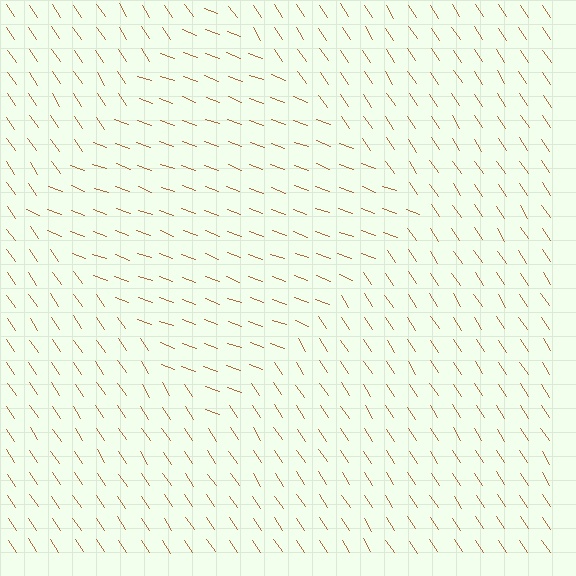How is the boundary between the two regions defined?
The boundary is defined purely by a change in line orientation (approximately 36 degrees difference). All lines are the same color and thickness.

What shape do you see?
I see a diamond.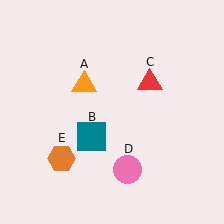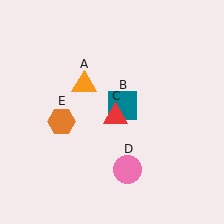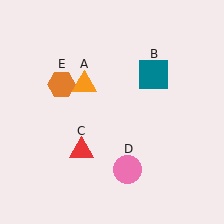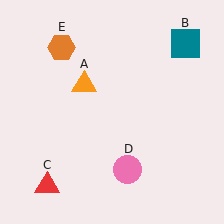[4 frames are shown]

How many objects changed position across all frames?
3 objects changed position: teal square (object B), red triangle (object C), orange hexagon (object E).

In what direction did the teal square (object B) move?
The teal square (object B) moved up and to the right.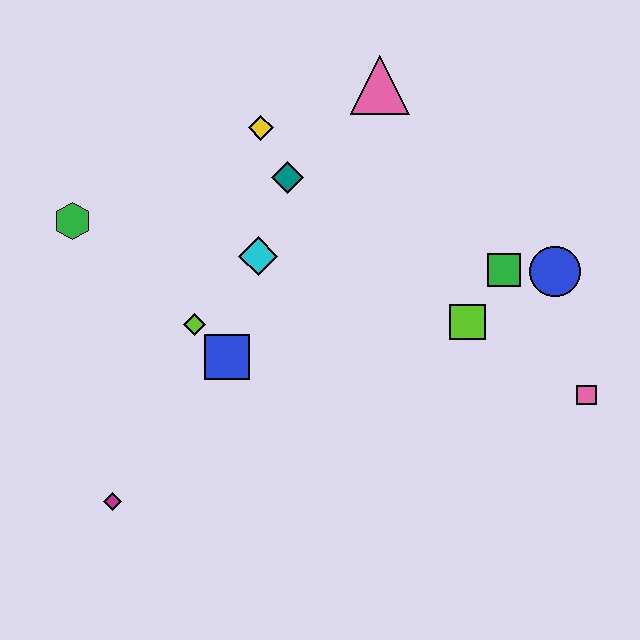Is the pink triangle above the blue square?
Yes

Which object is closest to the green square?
The blue circle is closest to the green square.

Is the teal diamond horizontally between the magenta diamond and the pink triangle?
Yes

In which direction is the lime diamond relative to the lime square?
The lime diamond is to the left of the lime square.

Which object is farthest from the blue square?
The pink square is farthest from the blue square.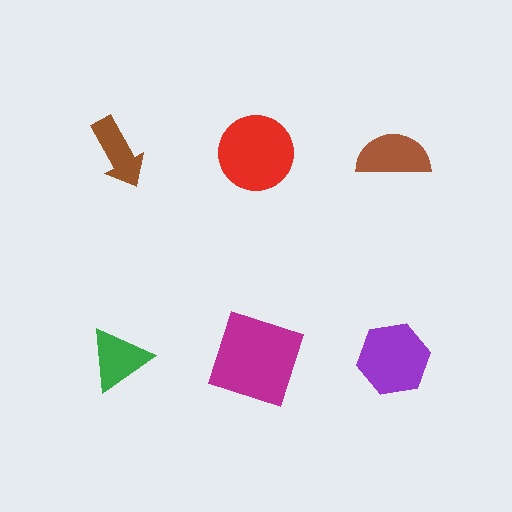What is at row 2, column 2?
A magenta square.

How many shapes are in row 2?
3 shapes.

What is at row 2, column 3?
A purple hexagon.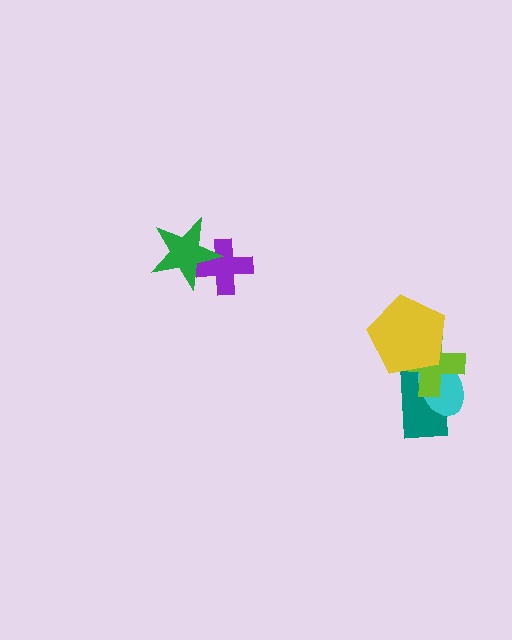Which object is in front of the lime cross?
The yellow pentagon is in front of the lime cross.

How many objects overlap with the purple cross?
1 object overlaps with the purple cross.